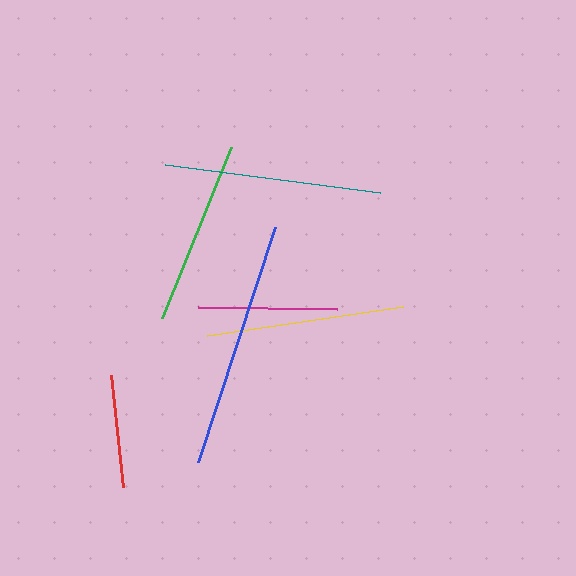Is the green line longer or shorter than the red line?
The green line is longer than the red line.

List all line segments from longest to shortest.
From longest to shortest: blue, teal, yellow, green, magenta, red.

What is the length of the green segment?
The green segment is approximately 185 pixels long.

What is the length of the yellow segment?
The yellow segment is approximately 198 pixels long.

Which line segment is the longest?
The blue line is the longest at approximately 248 pixels.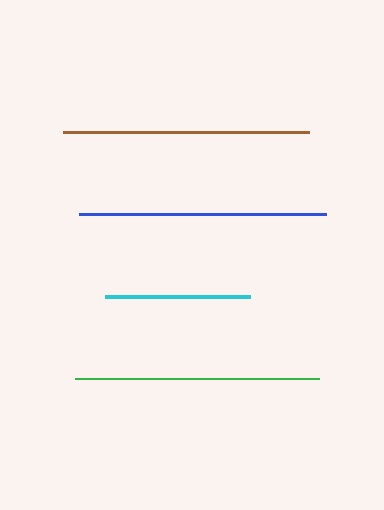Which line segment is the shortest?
The cyan line is the shortest at approximately 145 pixels.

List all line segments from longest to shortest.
From longest to shortest: blue, brown, green, cyan.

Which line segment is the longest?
The blue line is the longest at approximately 246 pixels.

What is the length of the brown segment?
The brown segment is approximately 245 pixels long.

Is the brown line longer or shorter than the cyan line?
The brown line is longer than the cyan line.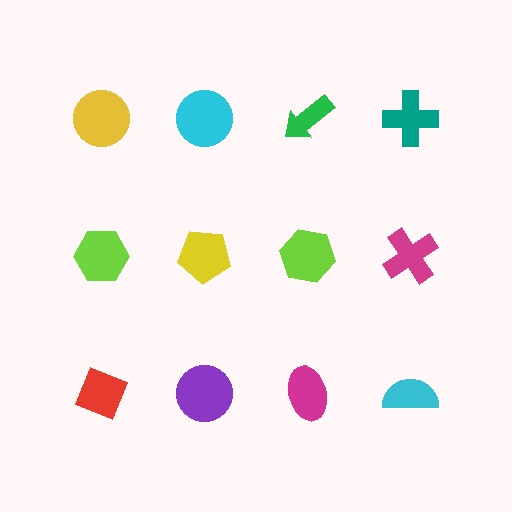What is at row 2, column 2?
A yellow pentagon.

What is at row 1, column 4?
A teal cross.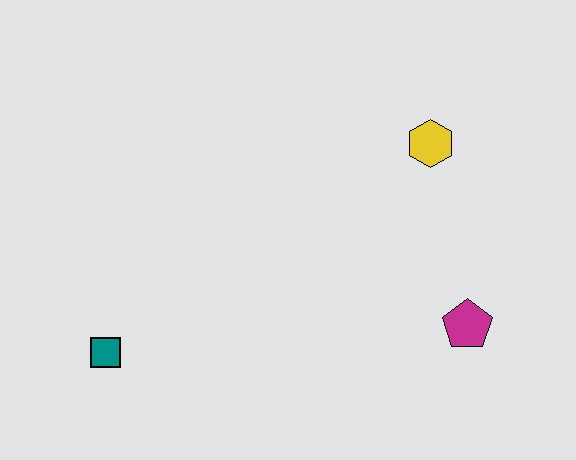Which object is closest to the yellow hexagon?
The magenta pentagon is closest to the yellow hexagon.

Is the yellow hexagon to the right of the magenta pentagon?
No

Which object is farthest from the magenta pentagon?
The teal square is farthest from the magenta pentagon.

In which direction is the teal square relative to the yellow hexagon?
The teal square is to the left of the yellow hexagon.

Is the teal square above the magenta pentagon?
No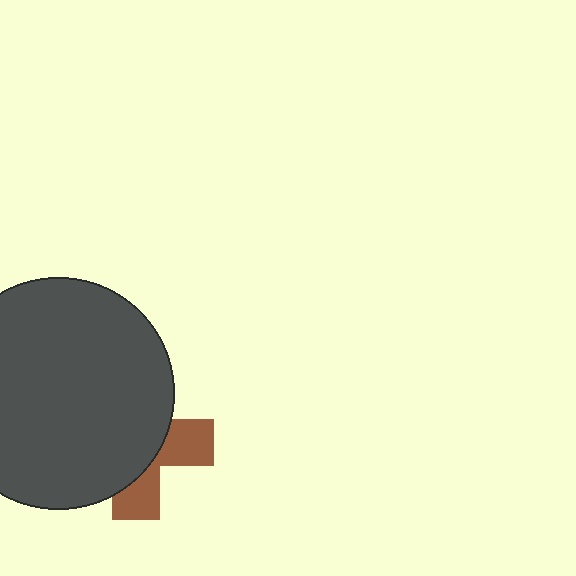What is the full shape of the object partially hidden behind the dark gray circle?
The partially hidden object is a brown cross.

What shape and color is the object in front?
The object in front is a dark gray circle.